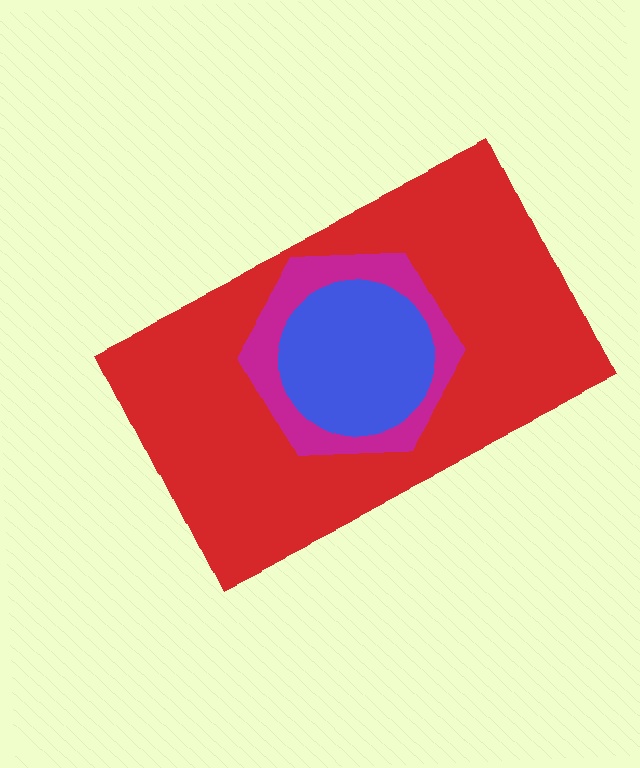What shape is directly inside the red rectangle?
The magenta hexagon.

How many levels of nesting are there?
3.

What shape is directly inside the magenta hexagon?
The blue circle.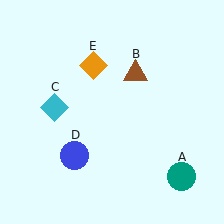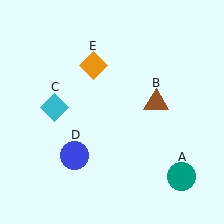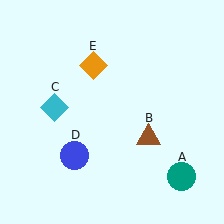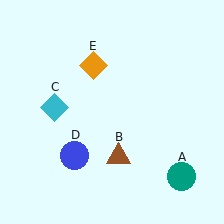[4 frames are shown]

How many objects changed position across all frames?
1 object changed position: brown triangle (object B).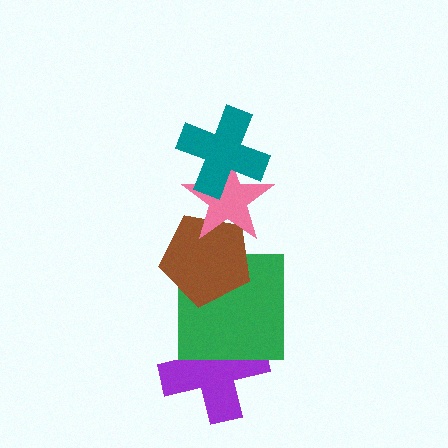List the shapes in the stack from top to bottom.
From top to bottom: the teal cross, the pink star, the brown pentagon, the green square, the purple cross.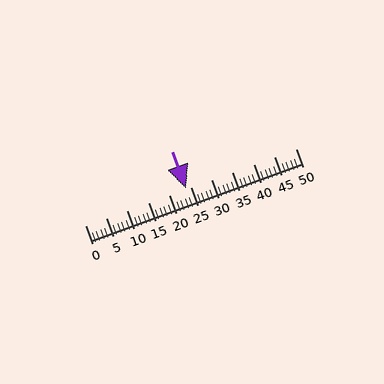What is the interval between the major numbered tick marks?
The major tick marks are spaced 5 units apart.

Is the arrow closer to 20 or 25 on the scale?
The arrow is closer to 25.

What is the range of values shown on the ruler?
The ruler shows values from 0 to 50.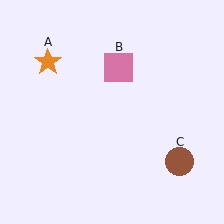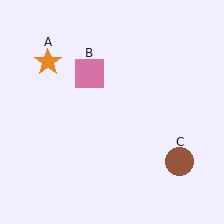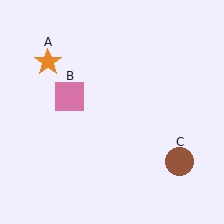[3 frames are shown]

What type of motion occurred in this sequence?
The pink square (object B) rotated counterclockwise around the center of the scene.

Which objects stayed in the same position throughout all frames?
Orange star (object A) and brown circle (object C) remained stationary.